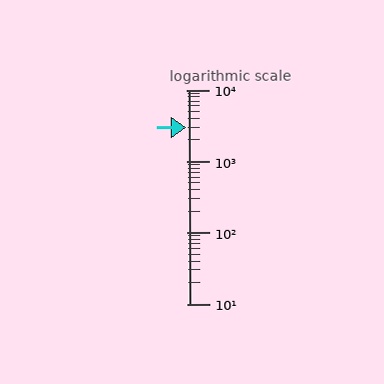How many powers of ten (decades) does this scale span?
The scale spans 3 decades, from 10 to 10000.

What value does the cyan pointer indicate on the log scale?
The pointer indicates approximately 3000.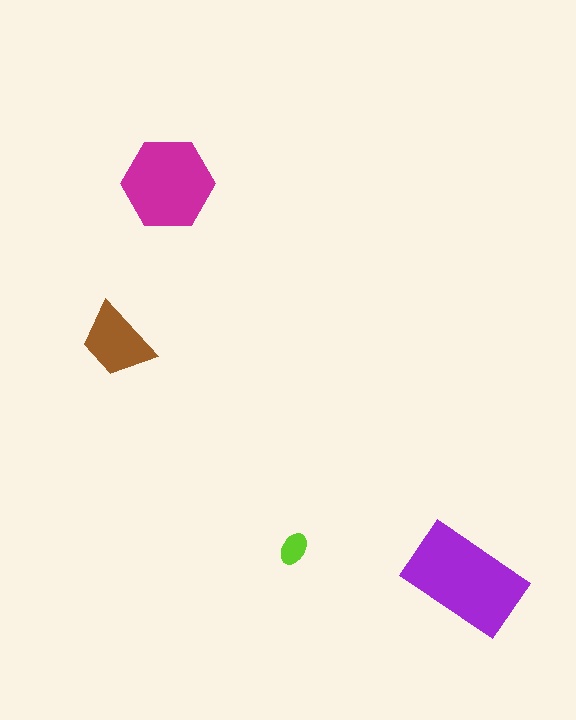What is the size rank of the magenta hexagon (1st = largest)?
2nd.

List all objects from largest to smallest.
The purple rectangle, the magenta hexagon, the brown trapezoid, the lime ellipse.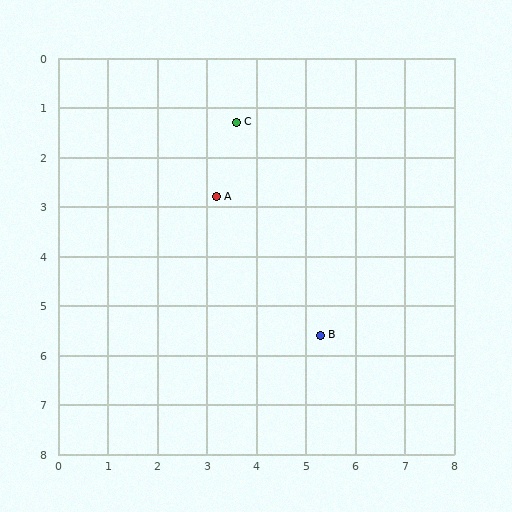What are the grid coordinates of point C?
Point C is at approximately (3.6, 1.3).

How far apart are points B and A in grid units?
Points B and A are about 3.5 grid units apart.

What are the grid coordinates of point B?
Point B is at approximately (5.3, 5.6).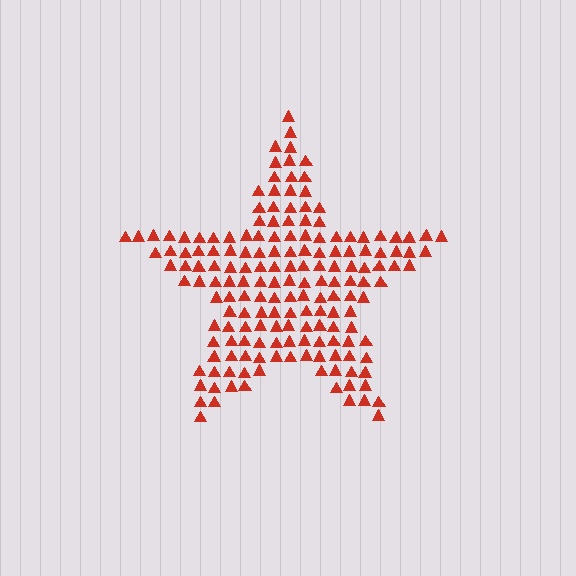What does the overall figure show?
The overall figure shows a star.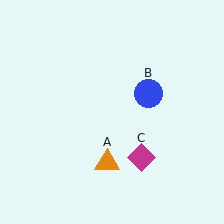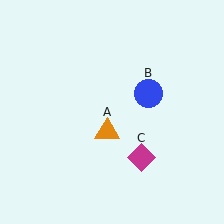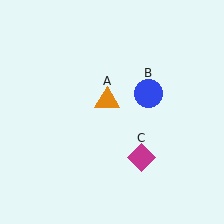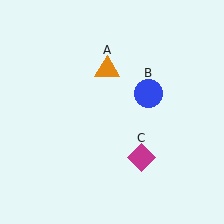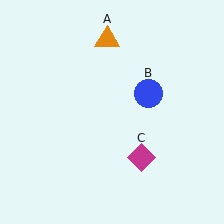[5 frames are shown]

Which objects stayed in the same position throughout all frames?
Blue circle (object B) and magenta diamond (object C) remained stationary.